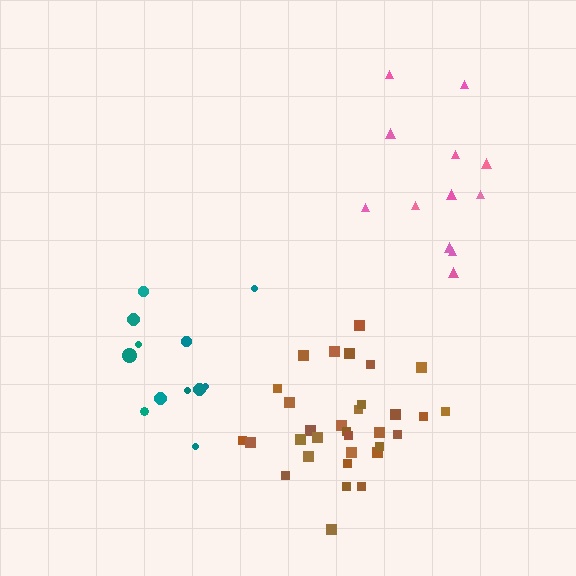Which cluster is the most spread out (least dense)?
Pink.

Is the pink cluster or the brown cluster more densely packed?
Brown.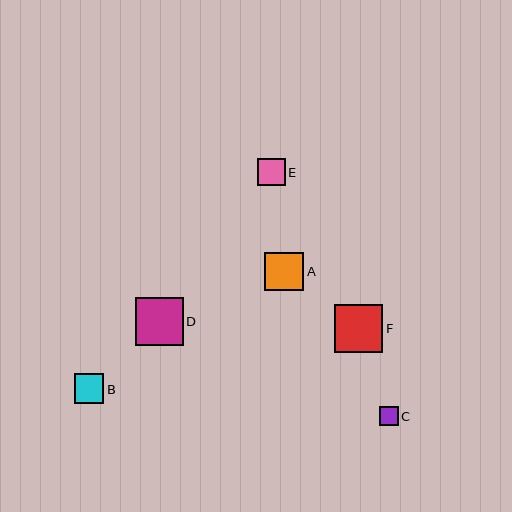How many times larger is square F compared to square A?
Square F is approximately 1.2 times the size of square A.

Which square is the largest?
Square F is the largest with a size of approximately 48 pixels.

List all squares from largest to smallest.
From largest to smallest: F, D, A, B, E, C.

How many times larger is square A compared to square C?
Square A is approximately 2.1 times the size of square C.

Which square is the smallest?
Square C is the smallest with a size of approximately 18 pixels.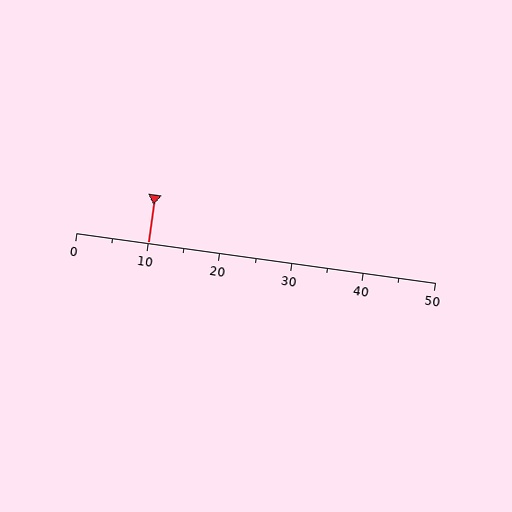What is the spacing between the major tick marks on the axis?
The major ticks are spaced 10 apart.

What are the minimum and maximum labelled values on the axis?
The axis runs from 0 to 50.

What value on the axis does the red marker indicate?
The marker indicates approximately 10.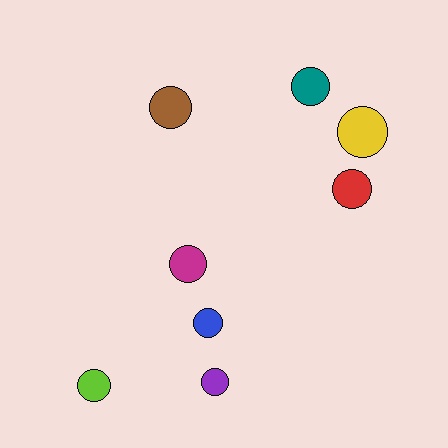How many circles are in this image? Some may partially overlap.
There are 8 circles.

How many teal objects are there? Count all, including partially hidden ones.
There is 1 teal object.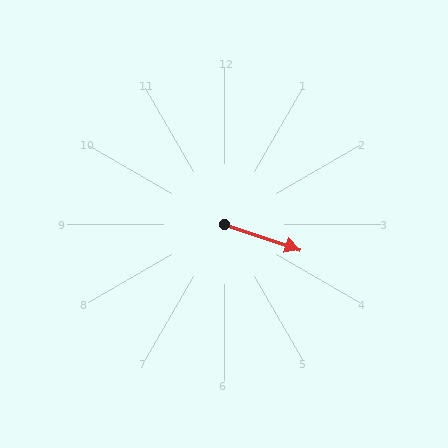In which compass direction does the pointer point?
East.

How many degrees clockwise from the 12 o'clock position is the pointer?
Approximately 109 degrees.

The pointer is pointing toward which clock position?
Roughly 4 o'clock.